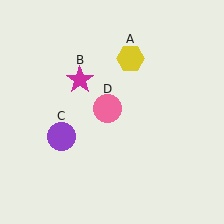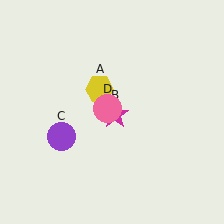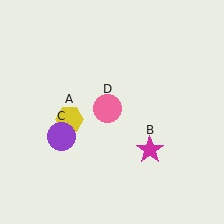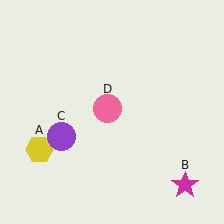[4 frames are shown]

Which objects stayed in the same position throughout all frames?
Purple circle (object C) and pink circle (object D) remained stationary.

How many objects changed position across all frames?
2 objects changed position: yellow hexagon (object A), magenta star (object B).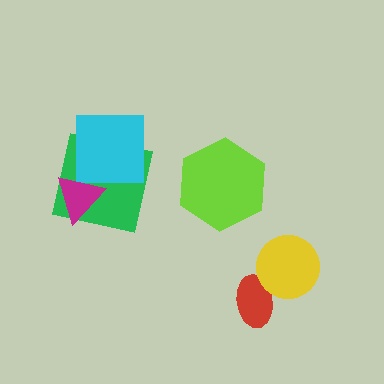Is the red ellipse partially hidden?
Yes, it is partially covered by another shape.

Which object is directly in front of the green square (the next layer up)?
The cyan square is directly in front of the green square.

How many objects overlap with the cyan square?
1 object overlaps with the cyan square.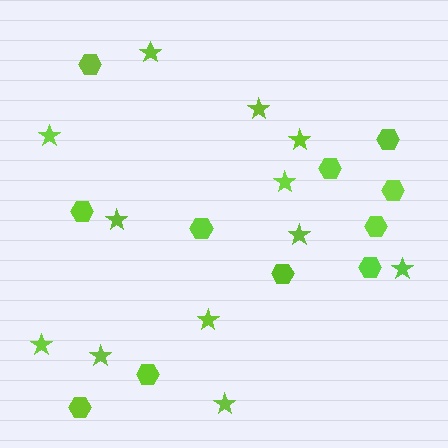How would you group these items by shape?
There are 2 groups: one group of hexagons (11) and one group of stars (12).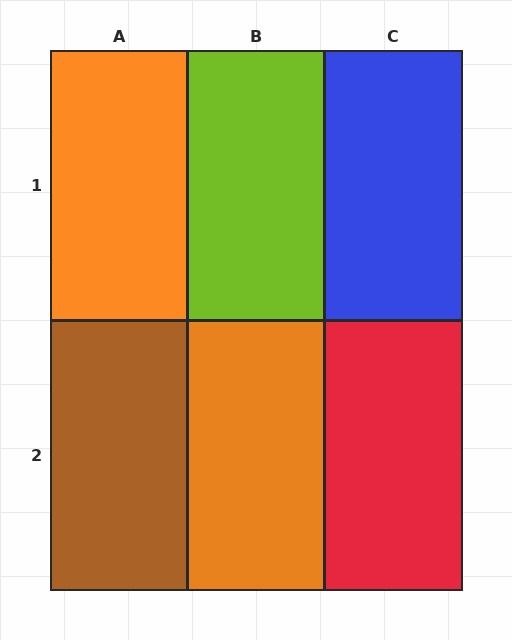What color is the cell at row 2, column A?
Brown.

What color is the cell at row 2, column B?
Orange.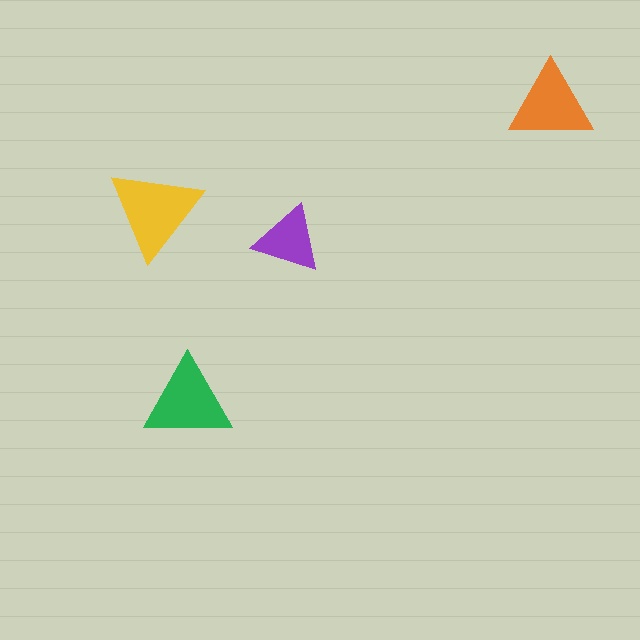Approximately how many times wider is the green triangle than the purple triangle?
About 1.5 times wider.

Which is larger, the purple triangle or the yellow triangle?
The yellow one.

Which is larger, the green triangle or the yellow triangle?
The yellow one.